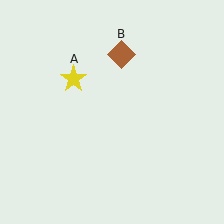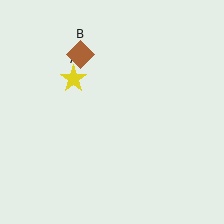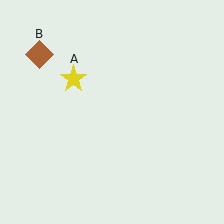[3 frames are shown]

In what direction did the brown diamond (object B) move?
The brown diamond (object B) moved left.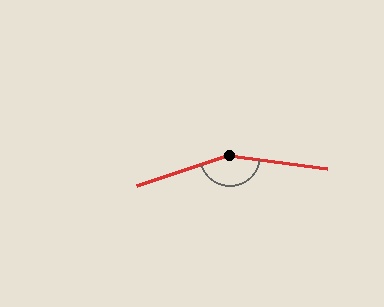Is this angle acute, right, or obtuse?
It is obtuse.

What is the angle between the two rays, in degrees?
Approximately 155 degrees.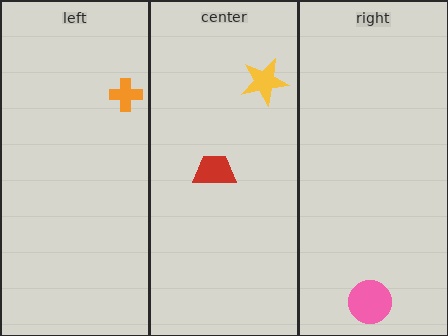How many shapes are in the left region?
1.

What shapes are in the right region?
The pink circle.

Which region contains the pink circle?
The right region.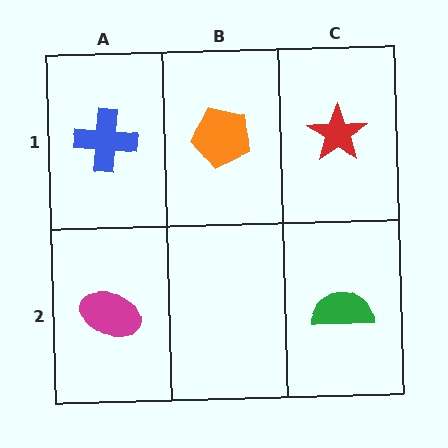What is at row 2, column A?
A magenta ellipse.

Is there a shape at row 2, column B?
No, that cell is empty.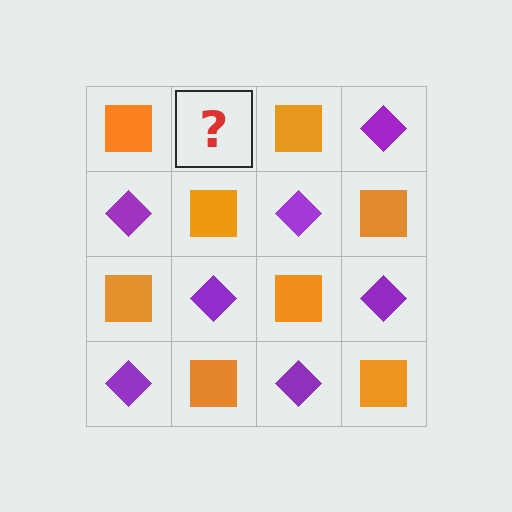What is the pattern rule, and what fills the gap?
The rule is that it alternates orange square and purple diamond in a checkerboard pattern. The gap should be filled with a purple diamond.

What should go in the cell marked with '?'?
The missing cell should contain a purple diamond.